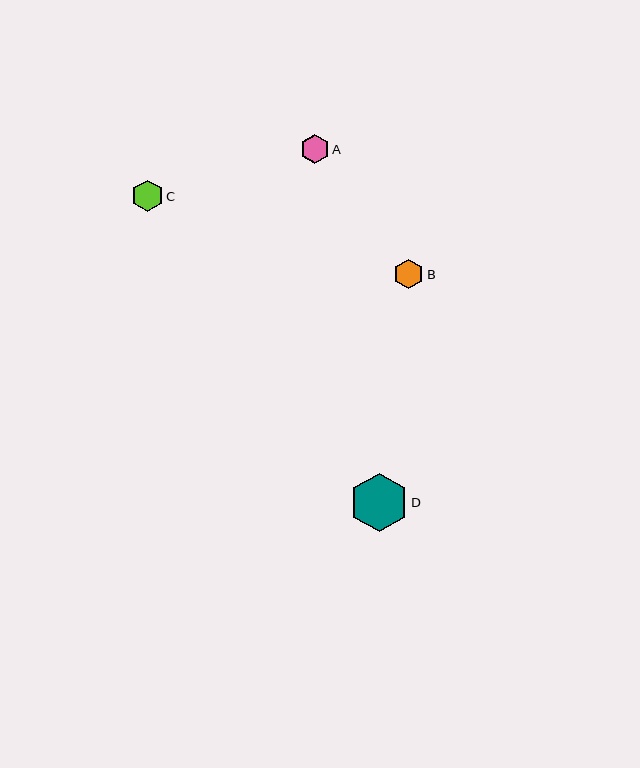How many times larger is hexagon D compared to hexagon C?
Hexagon D is approximately 1.9 times the size of hexagon C.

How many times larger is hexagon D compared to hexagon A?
Hexagon D is approximately 2.0 times the size of hexagon A.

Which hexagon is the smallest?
Hexagon A is the smallest with a size of approximately 29 pixels.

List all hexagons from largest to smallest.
From largest to smallest: D, C, B, A.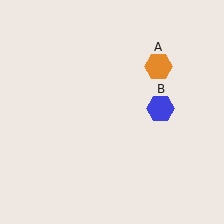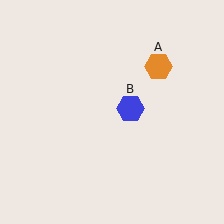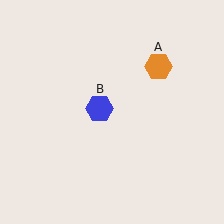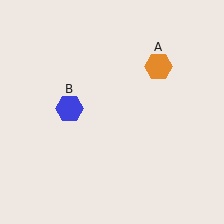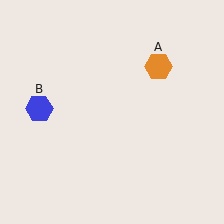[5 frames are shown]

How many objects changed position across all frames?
1 object changed position: blue hexagon (object B).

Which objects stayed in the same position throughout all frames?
Orange hexagon (object A) remained stationary.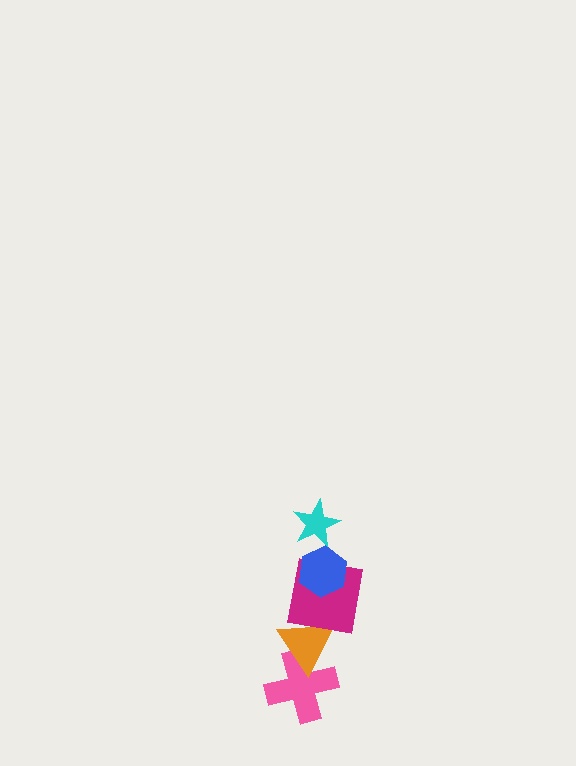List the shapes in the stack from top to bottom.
From top to bottom: the cyan star, the blue hexagon, the magenta square, the orange triangle, the pink cross.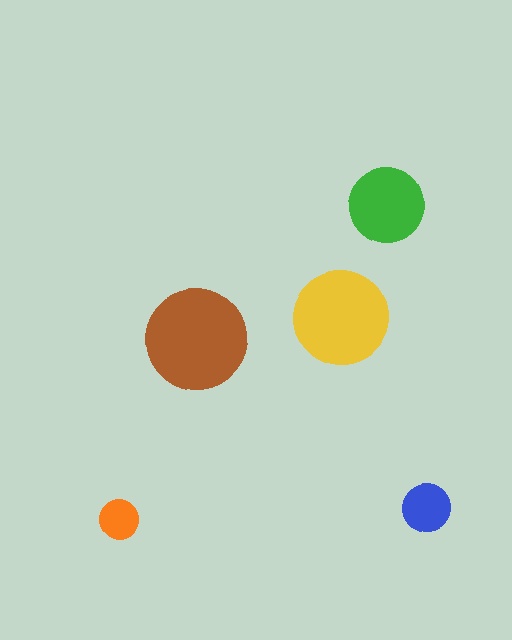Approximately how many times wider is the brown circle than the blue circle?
About 2 times wider.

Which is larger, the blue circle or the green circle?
The green one.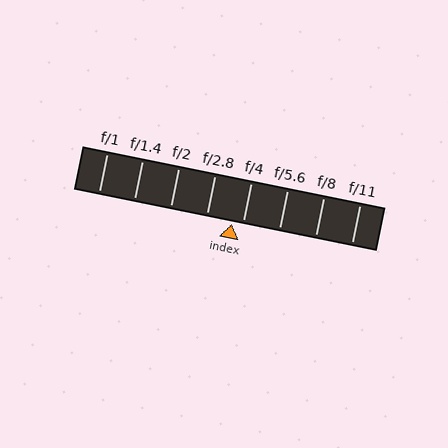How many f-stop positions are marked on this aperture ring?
There are 8 f-stop positions marked.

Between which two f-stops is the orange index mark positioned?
The index mark is between f/2.8 and f/4.